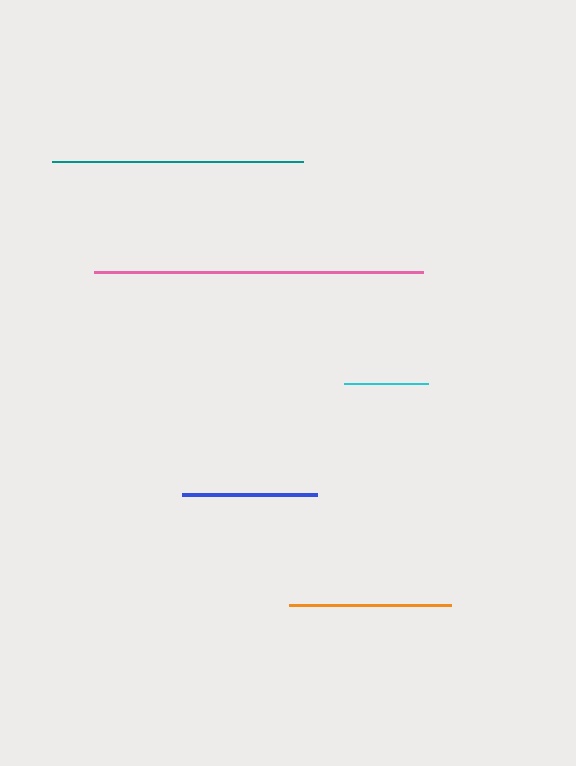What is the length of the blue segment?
The blue segment is approximately 135 pixels long.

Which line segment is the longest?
The pink line is the longest at approximately 329 pixels.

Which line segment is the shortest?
The cyan line is the shortest at approximately 83 pixels.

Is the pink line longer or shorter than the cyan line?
The pink line is longer than the cyan line.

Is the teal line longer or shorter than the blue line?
The teal line is longer than the blue line.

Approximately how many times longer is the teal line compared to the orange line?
The teal line is approximately 1.5 times the length of the orange line.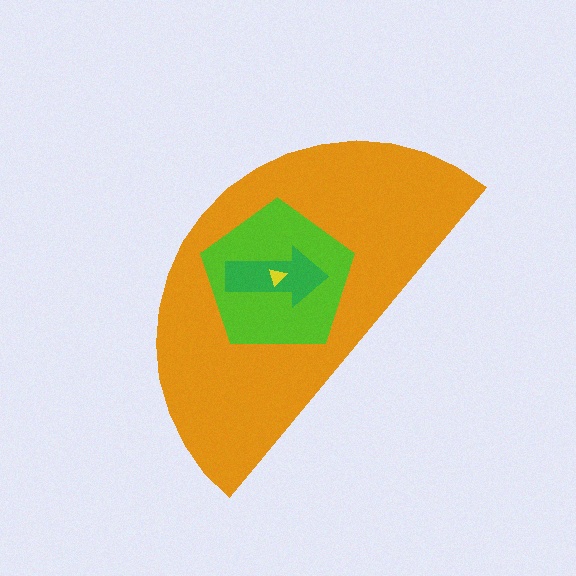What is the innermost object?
The yellow triangle.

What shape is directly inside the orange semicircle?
The lime pentagon.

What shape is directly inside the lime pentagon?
The green arrow.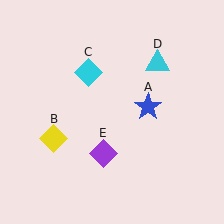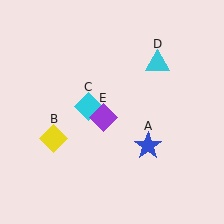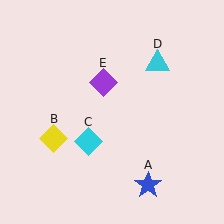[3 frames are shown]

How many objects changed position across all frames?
3 objects changed position: blue star (object A), cyan diamond (object C), purple diamond (object E).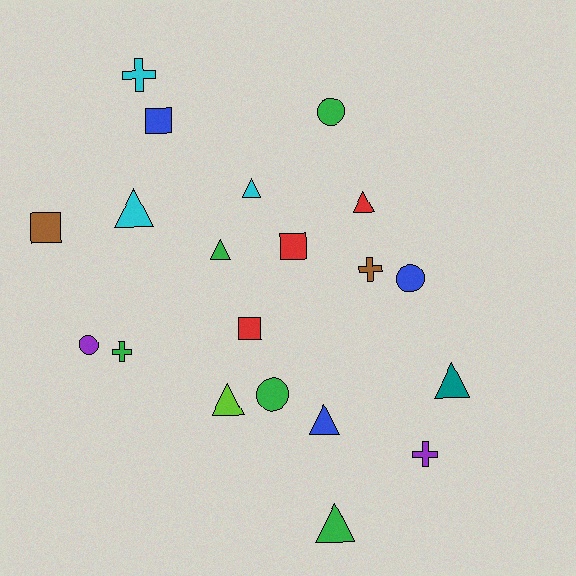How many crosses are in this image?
There are 4 crosses.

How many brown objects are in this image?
There are 2 brown objects.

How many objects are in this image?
There are 20 objects.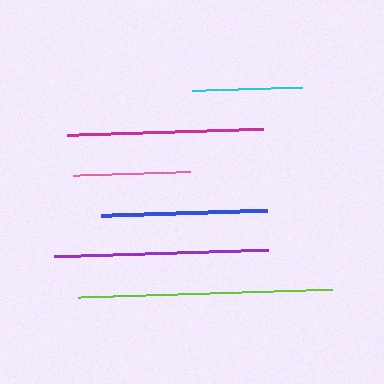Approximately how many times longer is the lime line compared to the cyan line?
The lime line is approximately 2.3 times the length of the cyan line.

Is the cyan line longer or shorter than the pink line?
The pink line is longer than the cyan line.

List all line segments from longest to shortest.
From longest to shortest: lime, purple, magenta, blue, pink, cyan.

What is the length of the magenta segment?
The magenta segment is approximately 196 pixels long.